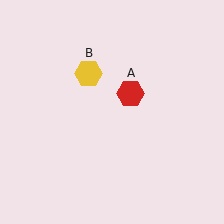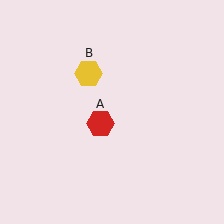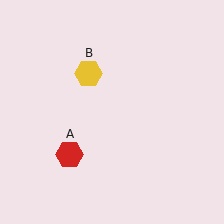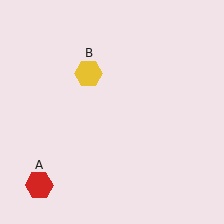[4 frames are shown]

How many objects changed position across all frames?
1 object changed position: red hexagon (object A).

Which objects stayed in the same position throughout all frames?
Yellow hexagon (object B) remained stationary.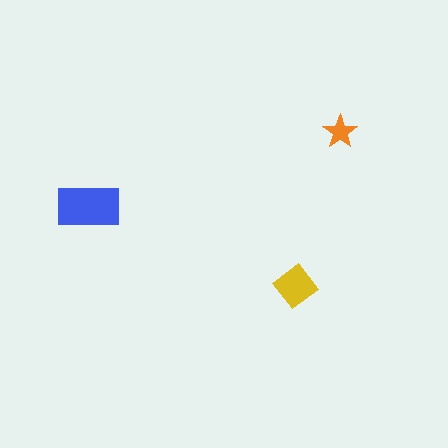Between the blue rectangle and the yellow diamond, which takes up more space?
The blue rectangle.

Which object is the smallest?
The orange star.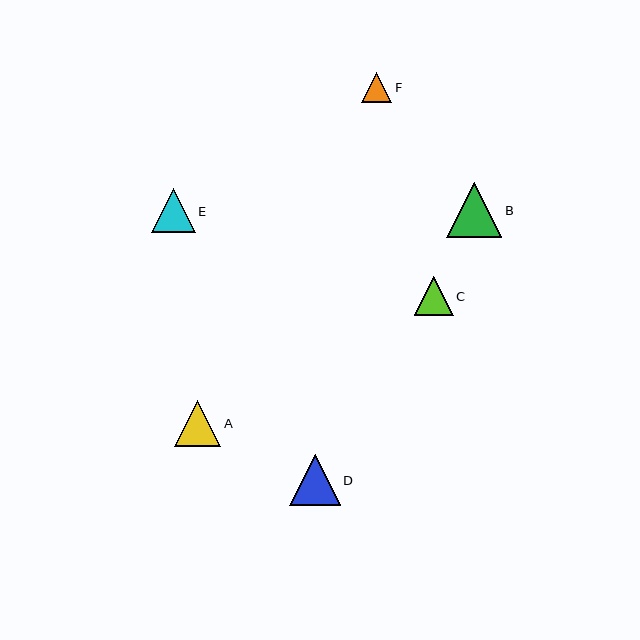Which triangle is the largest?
Triangle B is the largest with a size of approximately 55 pixels.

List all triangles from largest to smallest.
From largest to smallest: B, D, A, E, C, F.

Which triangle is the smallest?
Triangle F is the smallest with a size of approximately 30 pixels.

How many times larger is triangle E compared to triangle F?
Triangle E is approximately 1.5 times the size of triangle F.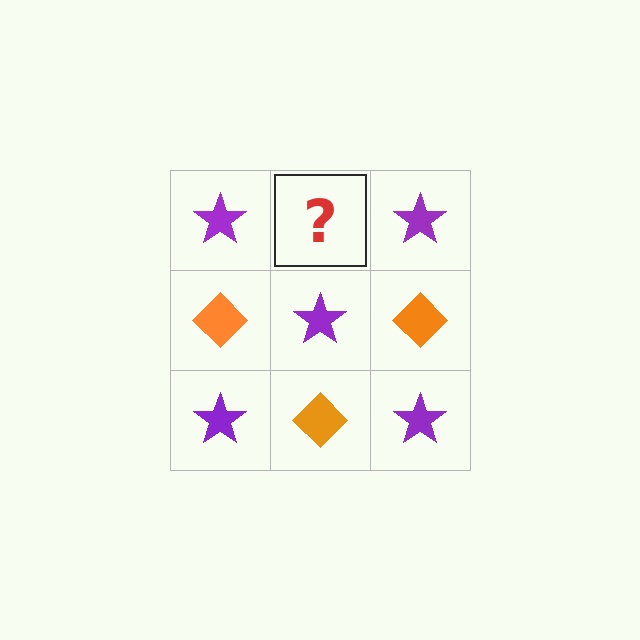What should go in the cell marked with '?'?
The missing cell should contain an orange diamond.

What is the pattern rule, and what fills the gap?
The rule is that it alternates purple star and orange diamond in a checkerboard pattern. The gap should be filled with an orange diamond.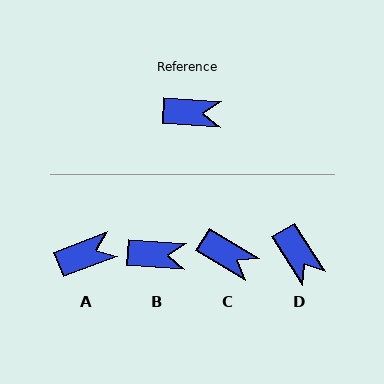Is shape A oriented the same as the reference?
No, it is off by about 24 degrees.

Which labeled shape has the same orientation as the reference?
B.